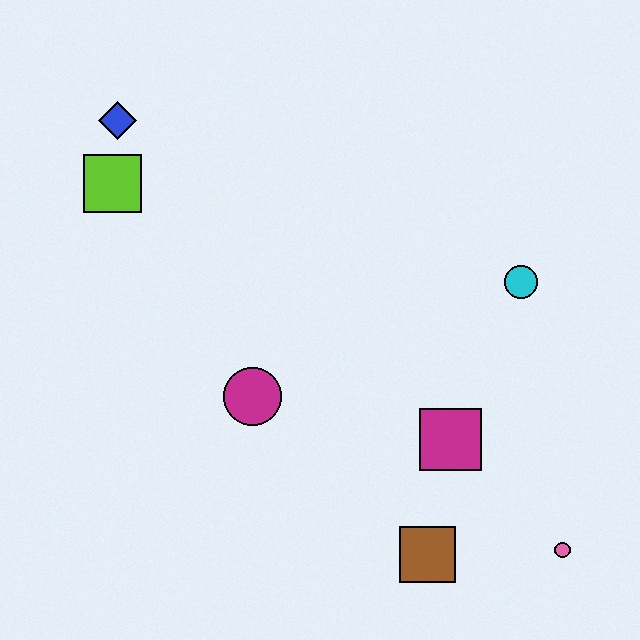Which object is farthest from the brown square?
The blue diamond is farthest from the brown square.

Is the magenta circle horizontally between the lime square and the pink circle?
Yes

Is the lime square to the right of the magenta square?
No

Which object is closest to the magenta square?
The brown square is closest to the magenta square.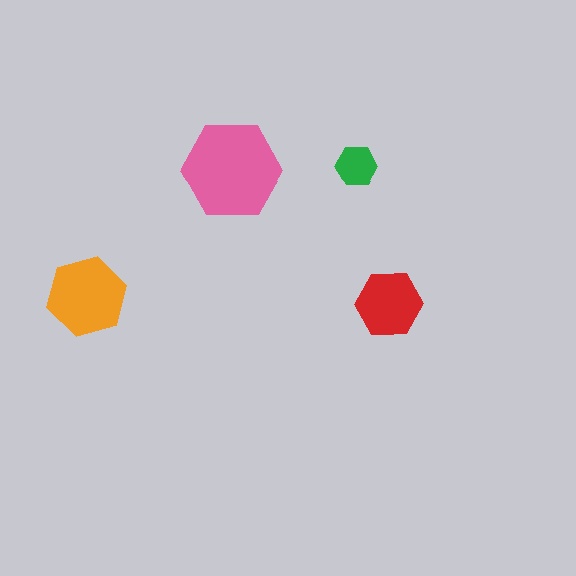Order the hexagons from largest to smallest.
the pink one, the orange one, the red one, the green one.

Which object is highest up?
The green hexagon is topmost.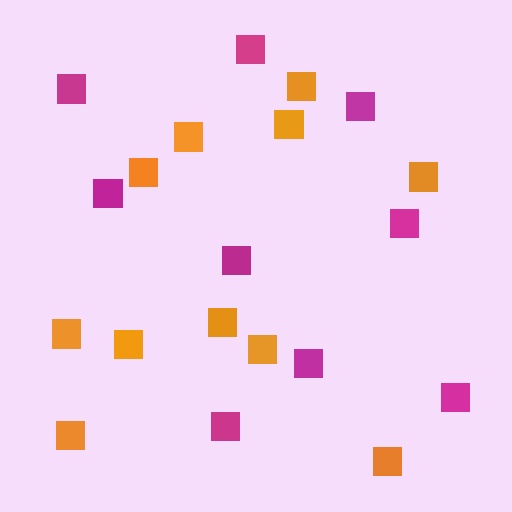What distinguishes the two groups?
There are 2 groups: one group of magenta squares (9) and one group of orange squares (11).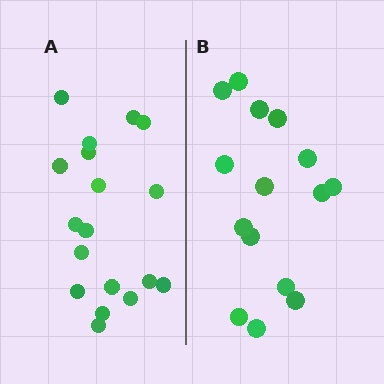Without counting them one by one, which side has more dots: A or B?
Region A (the left region) has more dots.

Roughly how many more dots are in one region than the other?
Region A has just a few more — roughly 2 or 3 more dots than region B.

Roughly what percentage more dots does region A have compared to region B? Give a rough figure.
About 20% more.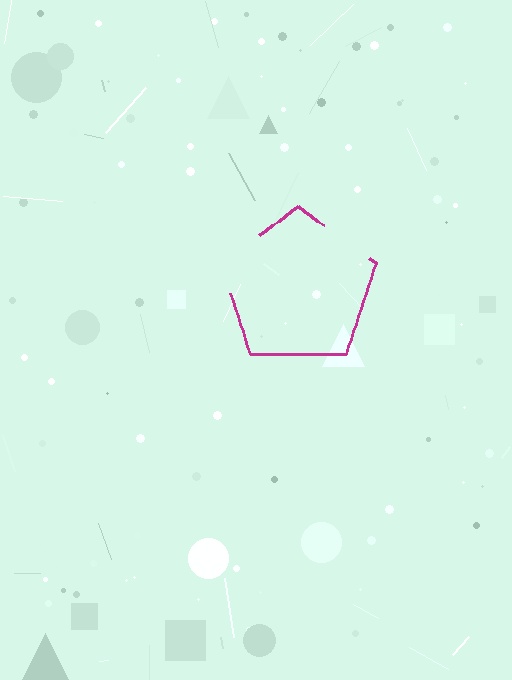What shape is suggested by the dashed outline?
The dashed outline suggests a pentagon.